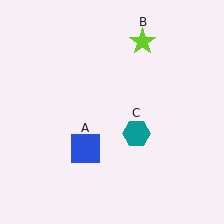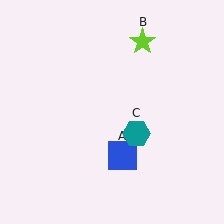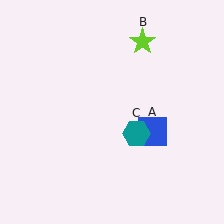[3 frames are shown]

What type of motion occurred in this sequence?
The blue square (object A) rotated counterclockwise around the center of the scene.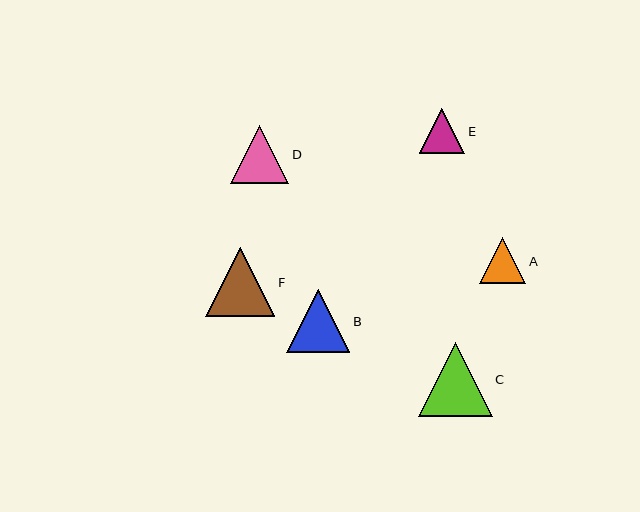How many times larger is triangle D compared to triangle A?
Triangle D is approximately 1.3 times the size of triangle A.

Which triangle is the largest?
Triangle C is the largest with a size of approximately 74 pixels.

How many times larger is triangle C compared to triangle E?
Triangle C is approximately 1.6 times the size of triangle E.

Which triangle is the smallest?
Triangle E is the smallest with a size of approximately 46 pixels.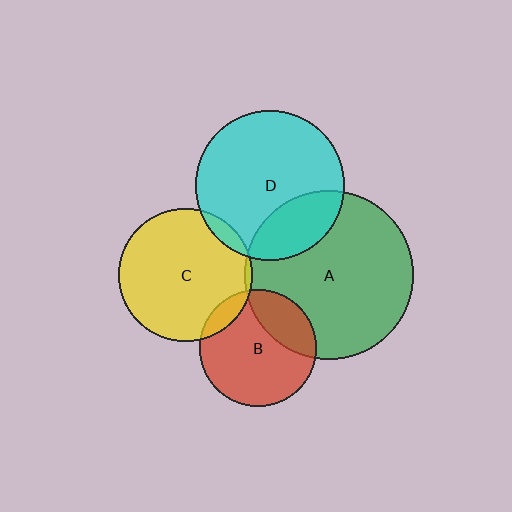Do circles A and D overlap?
Yes.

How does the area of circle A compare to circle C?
Approximately 1.6 times.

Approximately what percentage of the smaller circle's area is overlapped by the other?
Approximately 25%.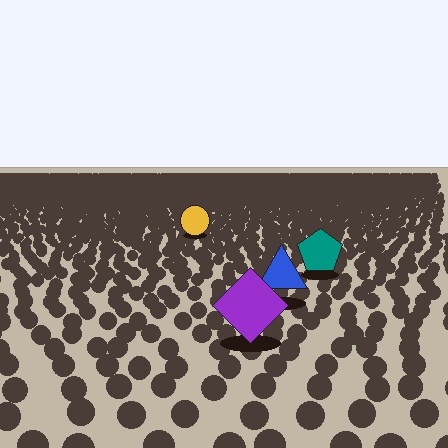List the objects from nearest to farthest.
From nearest to farthest: the purple diamond, the blue triangle, the teal pentagon, the yellow circle.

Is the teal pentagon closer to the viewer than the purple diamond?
No. The purple diamond is closer — you can tell from the texture gradient: the ground texture is coarser near it.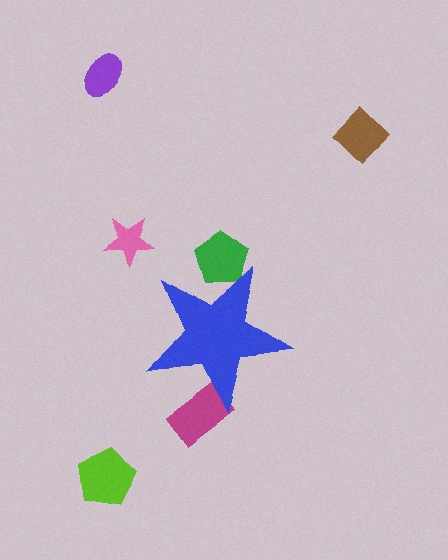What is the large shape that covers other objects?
A blue star.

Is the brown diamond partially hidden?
No, the brown diamond is fully visible.